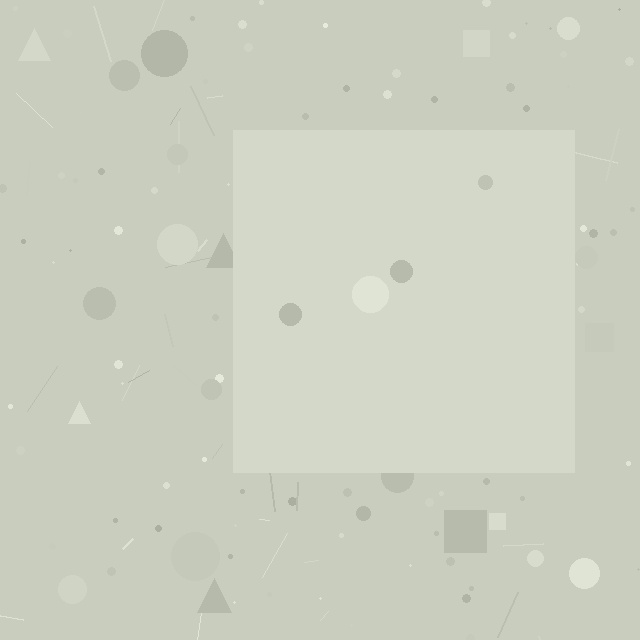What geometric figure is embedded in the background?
A square is embedded in the background.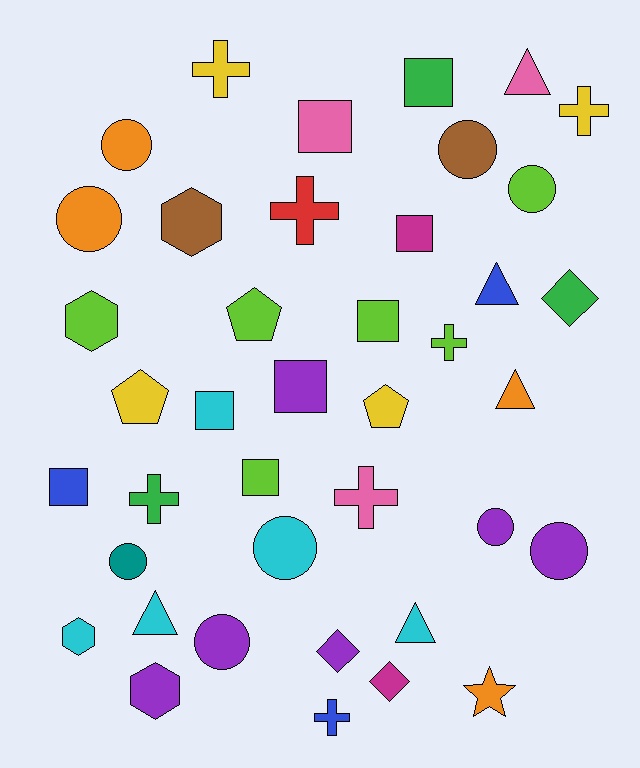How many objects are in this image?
There are 40 objects.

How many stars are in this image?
There is 1 star.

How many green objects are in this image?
There are 3 green objects.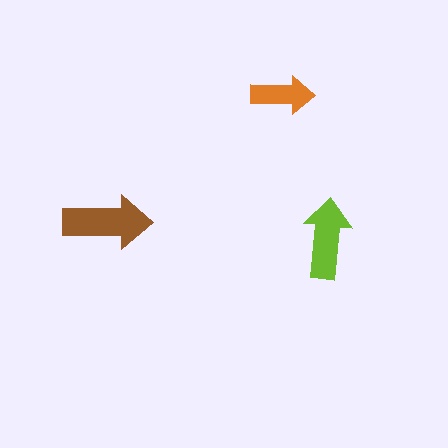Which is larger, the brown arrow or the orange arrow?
The brown one.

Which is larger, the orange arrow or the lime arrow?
The lime one.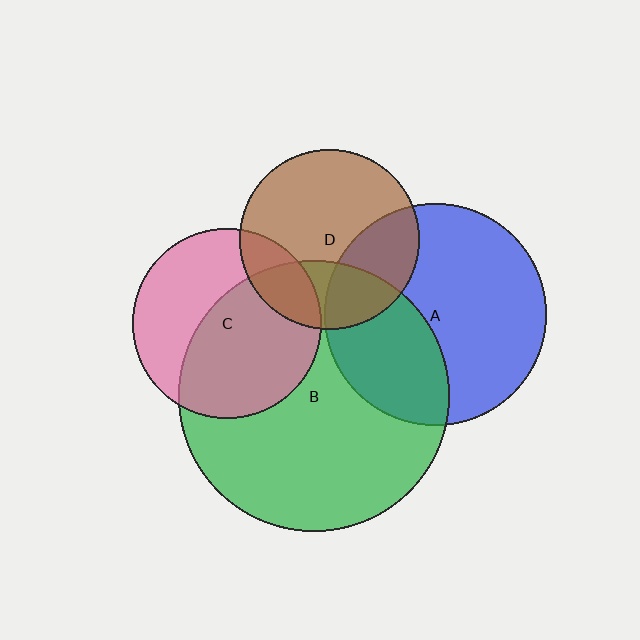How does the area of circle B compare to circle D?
Approximately 2.3 times.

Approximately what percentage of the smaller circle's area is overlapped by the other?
Approximately 55%.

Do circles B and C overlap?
Yes.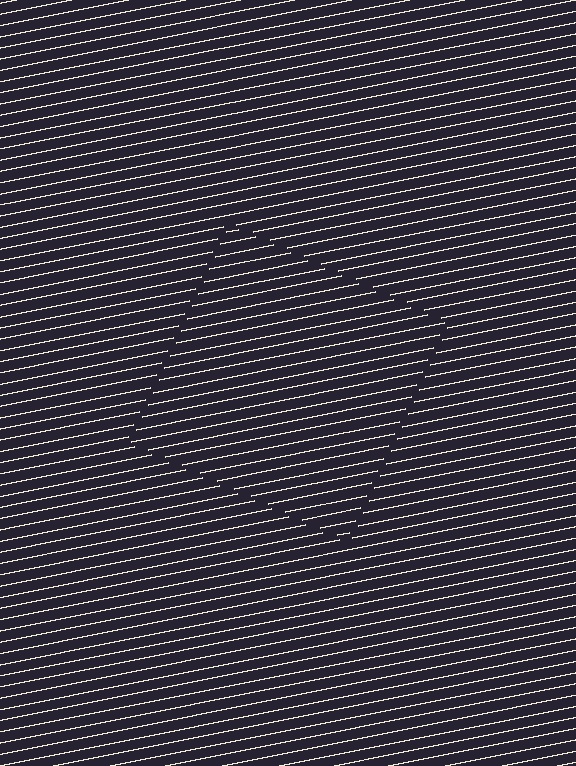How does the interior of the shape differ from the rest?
The interior of the shape contains the same grating, shifted by half a period — the contour is defined by the phase discontinuity where line-ends from the inner and outer gratings abut.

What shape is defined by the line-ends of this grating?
An illusory square. The interior of the shape contains the same grating, shifted by half a period — the contour is defined by the phase discontinuity where line-ends from the inner and outer gratings abut.